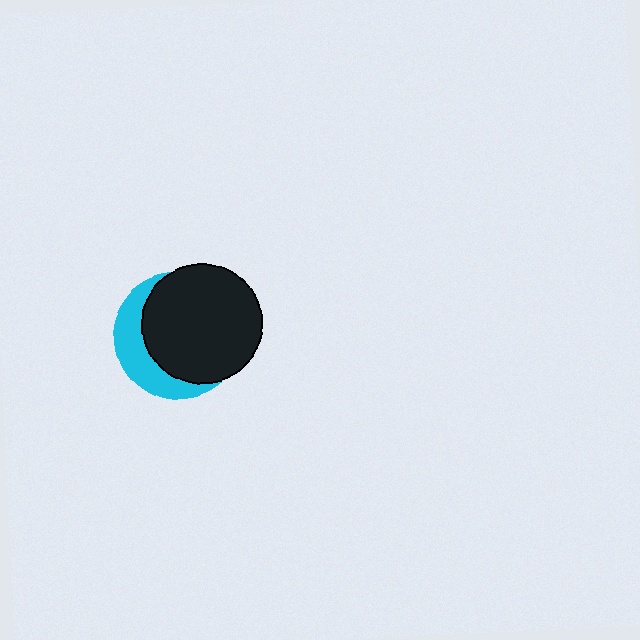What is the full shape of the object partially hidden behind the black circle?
The partially hidden object is a cyan circle.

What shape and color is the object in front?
The object in front is a black circle.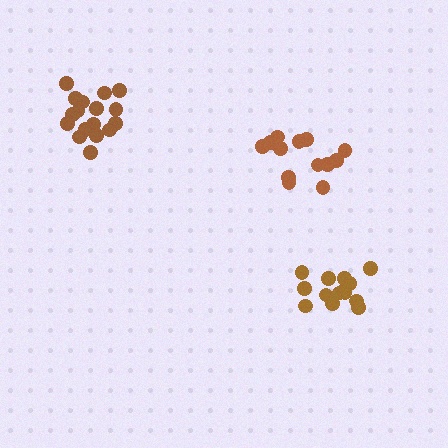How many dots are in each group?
Group 1: 15 dots, Group 2: 13 dots, Group 3: 17 dots (45 total).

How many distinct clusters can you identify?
There are 3 distinct clusters.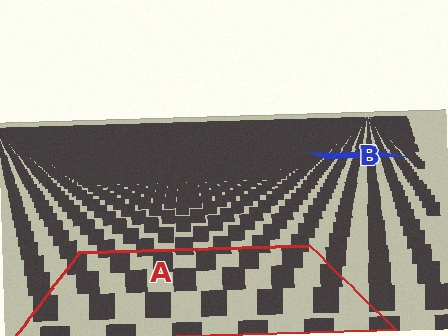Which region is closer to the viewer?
Region A is closer. The texture elements there are larger and more spread out.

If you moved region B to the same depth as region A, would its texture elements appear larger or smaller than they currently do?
They would appear larger. At a closer depth, the same texture elements are projected at a bigger on-screen size.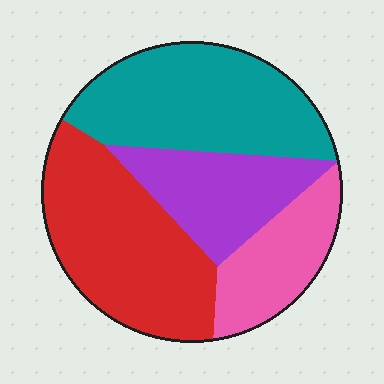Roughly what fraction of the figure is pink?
Pink covers around 15% of the figure.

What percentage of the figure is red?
Red covers 33% of the figure.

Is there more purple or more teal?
Teal.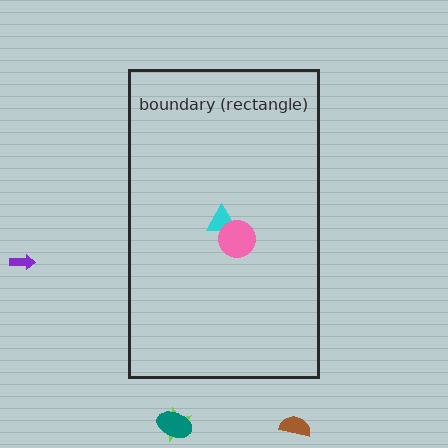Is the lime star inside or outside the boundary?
Outside.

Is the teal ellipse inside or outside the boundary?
Outside.